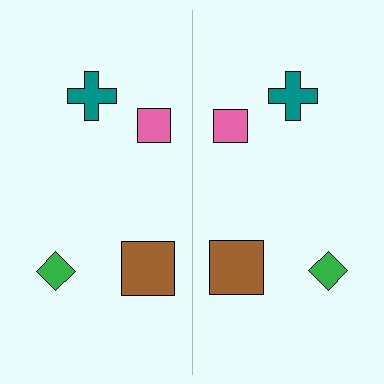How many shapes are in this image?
There are 8 shapes in this image.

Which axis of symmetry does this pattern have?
The pattern has a vertical axis of symmetry running through the center of the image.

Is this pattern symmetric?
Yes, this pattern has bilateral (reflection) symmetry.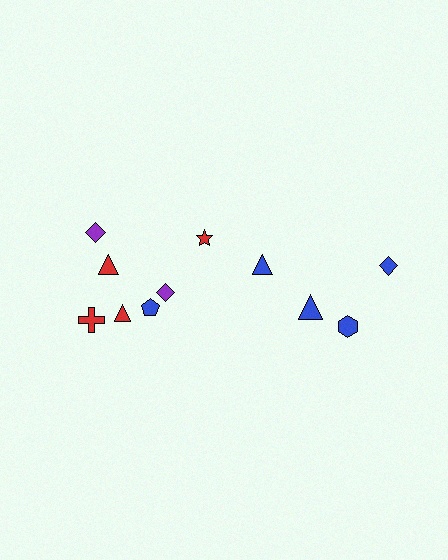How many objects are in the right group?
There are 4 objects.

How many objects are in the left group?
There are 7 objects.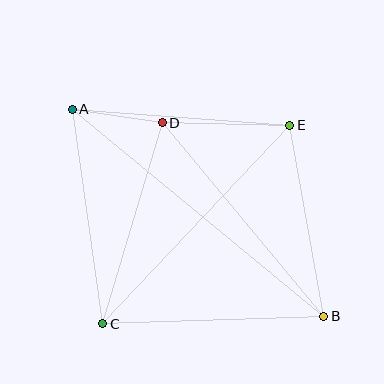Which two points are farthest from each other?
Points A and B are farthest from each other.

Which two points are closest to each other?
Points A and D are closest to each other.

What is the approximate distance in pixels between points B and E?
The distance between B and E is approximately 194 pixels.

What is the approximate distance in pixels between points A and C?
The distance between A and C is approximately 217 pixels.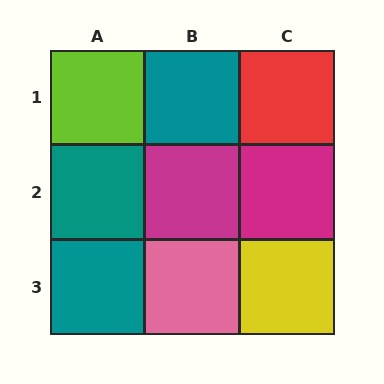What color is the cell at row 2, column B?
Magenta.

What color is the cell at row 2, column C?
Magenta.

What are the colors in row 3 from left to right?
Teal, pink, yellow.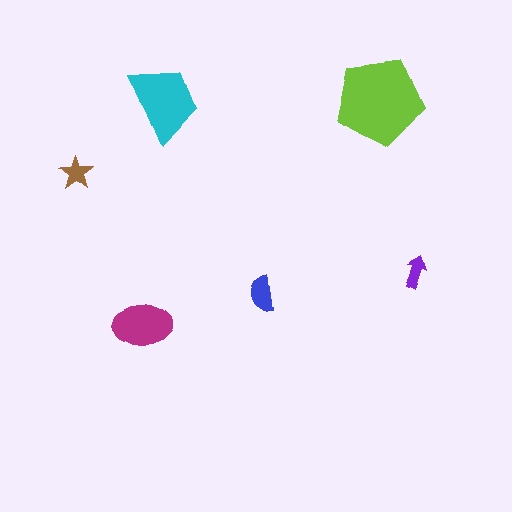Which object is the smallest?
The purple arrow.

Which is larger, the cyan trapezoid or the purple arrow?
The cyan trapezoid.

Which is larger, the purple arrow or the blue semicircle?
The blue semicircle.